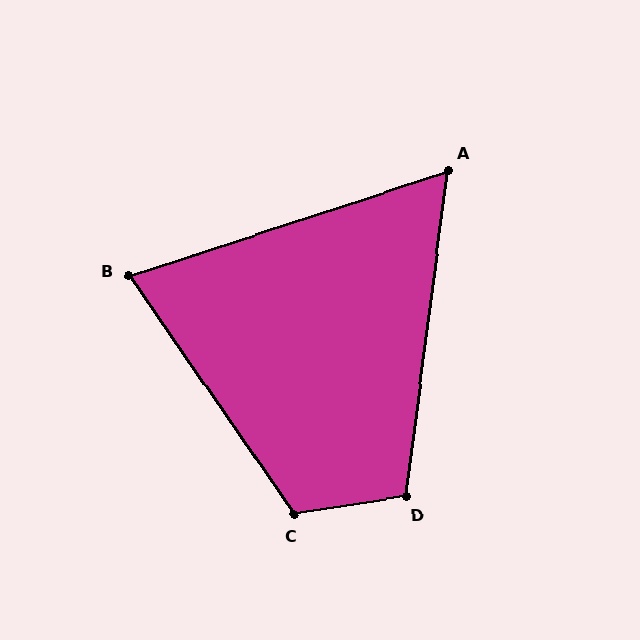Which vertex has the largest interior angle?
C, at approximately 116 degrees.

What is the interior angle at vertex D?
Approximately 106 degrees (obtuse).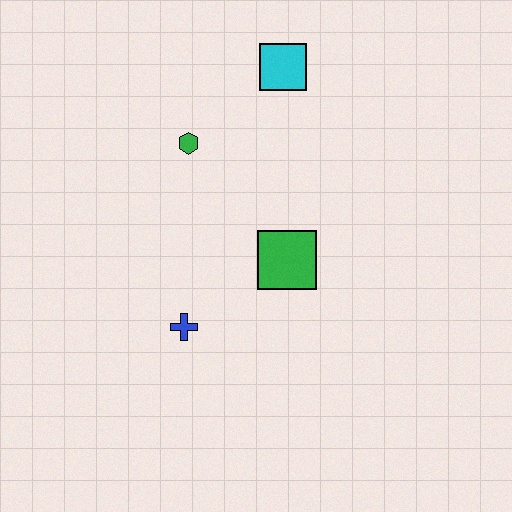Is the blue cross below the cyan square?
Yes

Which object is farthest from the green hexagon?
The blue cross is farthest from the green hexagon.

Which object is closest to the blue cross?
The green square is closest to the blue cross.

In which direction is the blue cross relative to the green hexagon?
The blue cross is below the green hexagon.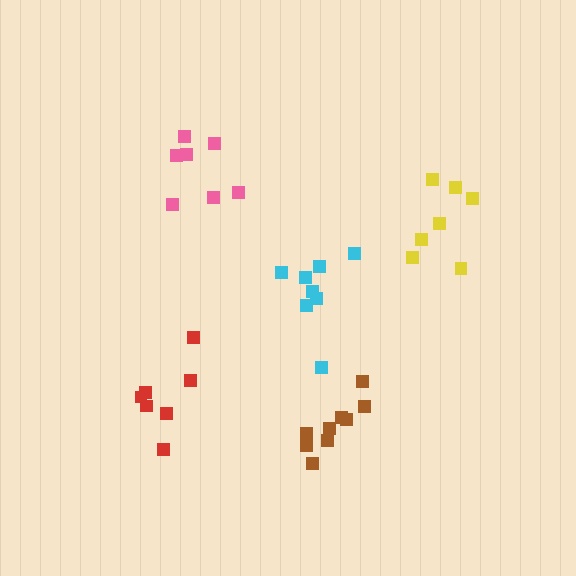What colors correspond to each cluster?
The clusters are colored: pink, cyan, yellow, brown, red.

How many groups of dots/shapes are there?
There are 5 groups.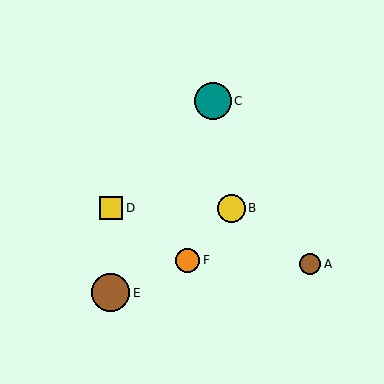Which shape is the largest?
The brown circle (labeled E) is the largest.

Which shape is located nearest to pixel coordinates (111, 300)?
The brown circle (labeled E) at (111, 293) is nearest to that location.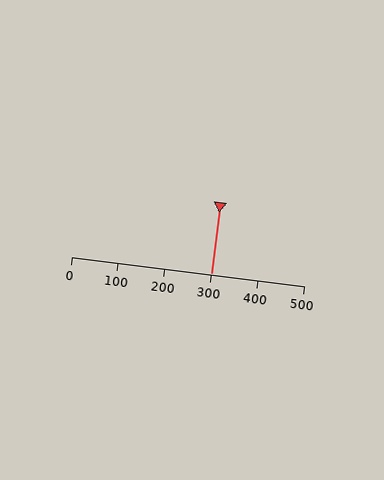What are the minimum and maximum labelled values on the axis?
The axis runs from 0 to 500.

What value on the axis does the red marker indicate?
The marker indicates approximately 300.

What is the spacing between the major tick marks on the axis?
The major ticks are spaced 100 apart.